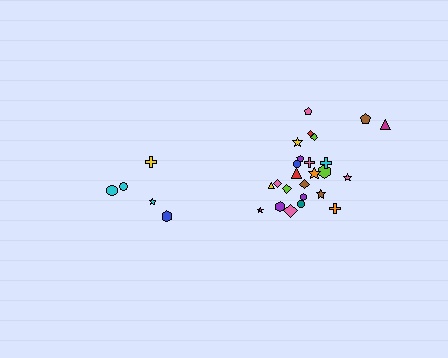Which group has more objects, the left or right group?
The right group.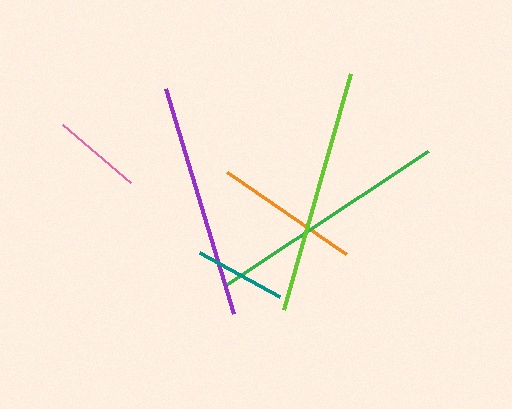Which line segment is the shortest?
The pink line is the shortest at approximately 89 pixels.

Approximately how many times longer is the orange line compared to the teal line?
The orange line is approximately 1.6 times the length of the teal line.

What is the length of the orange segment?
The orange segment is approximately 145 pixels long.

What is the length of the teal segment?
The teal segment is approximately 92 pixels long.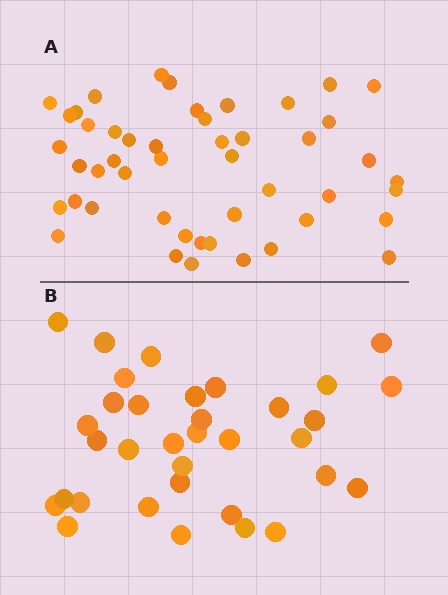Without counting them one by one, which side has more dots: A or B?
Region A (the top region) has more dots.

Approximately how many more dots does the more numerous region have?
Region A has approximately 15 more dots than region B.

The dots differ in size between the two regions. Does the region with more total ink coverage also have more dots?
No. Region B has more total ink coverage because its dots are larger, but region A actually contains more individual dots. Total area can be misleading — the number of items is what matters here.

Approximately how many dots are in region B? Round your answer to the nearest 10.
About 30 dots. (The exact count is 34, which rounds to 30.)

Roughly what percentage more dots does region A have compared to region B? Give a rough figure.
About 40% more.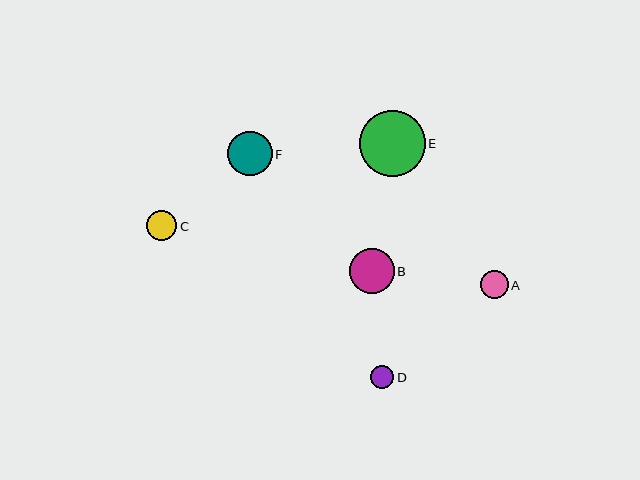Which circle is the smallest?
Circle D is the smallest with a size of approximately 23 pixels.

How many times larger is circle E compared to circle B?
Circle E is approximately 1.5 times the size of circle B.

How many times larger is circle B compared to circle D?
Circle B is approximately 1.9 times the size of circle D.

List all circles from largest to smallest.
From largest to smallest: E, B, F, C, A, D.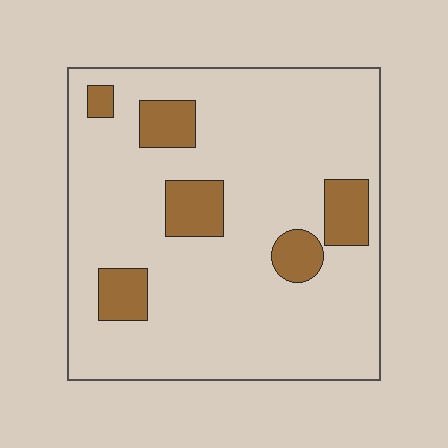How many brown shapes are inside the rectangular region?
6.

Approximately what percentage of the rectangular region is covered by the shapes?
Approximately 15%.